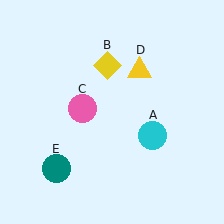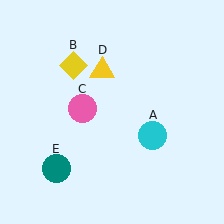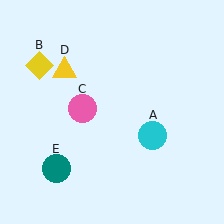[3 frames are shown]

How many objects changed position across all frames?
2 objects changed position: yellow diamond (object B), yellow triangle (object D).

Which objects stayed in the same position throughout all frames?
Cyan circle (object A) and pink circle (object C) and teal circle (object E) remained stationary.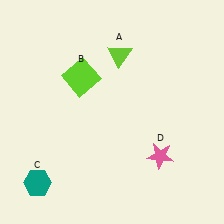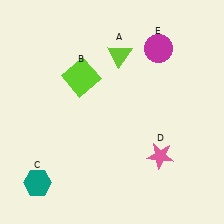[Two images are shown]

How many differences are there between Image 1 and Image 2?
There is 1 difference between the two images.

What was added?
A magenta circle (E) was added in Image 2.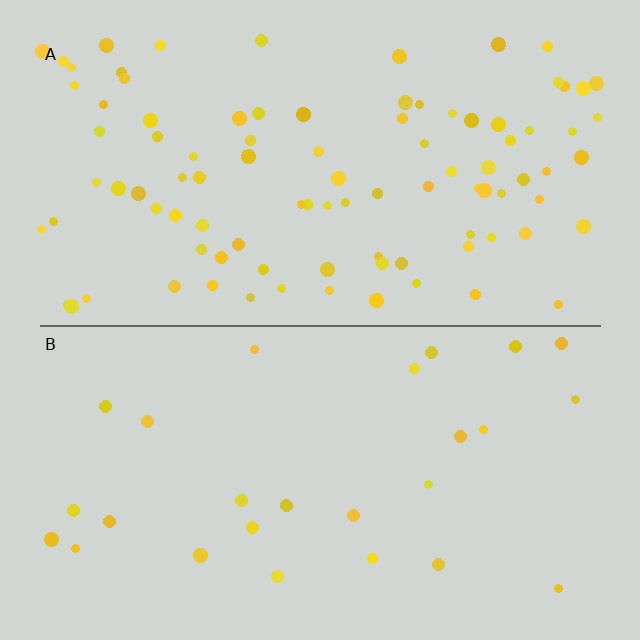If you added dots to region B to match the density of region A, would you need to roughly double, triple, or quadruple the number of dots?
Approximately quadruple.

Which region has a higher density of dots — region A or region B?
A (the top).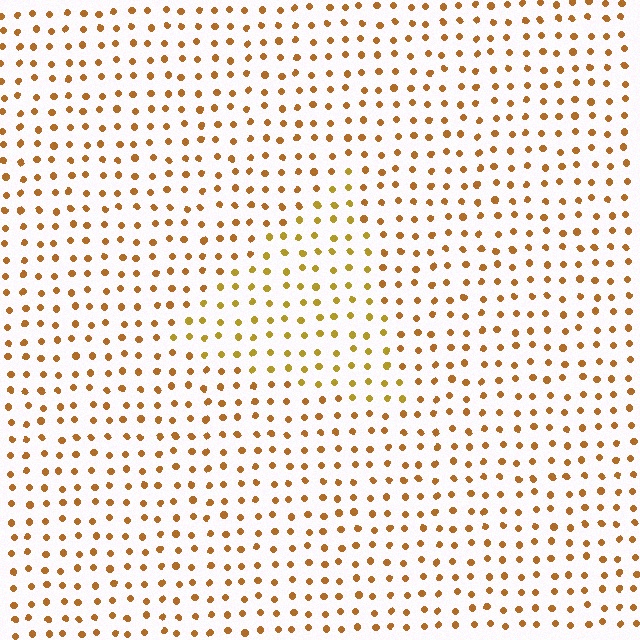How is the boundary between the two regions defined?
The boundary is defined purely by a slight shift in hue (about 20 degrees). Spacing, size, and orientation are identical on both sides.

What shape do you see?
I see a triangle.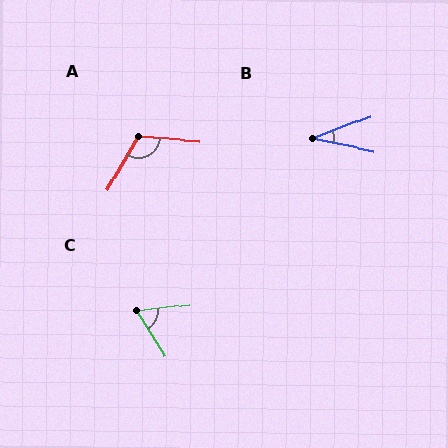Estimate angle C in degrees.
Approximately 65 degrees.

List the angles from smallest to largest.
B (32°), C (65°), A (116°).